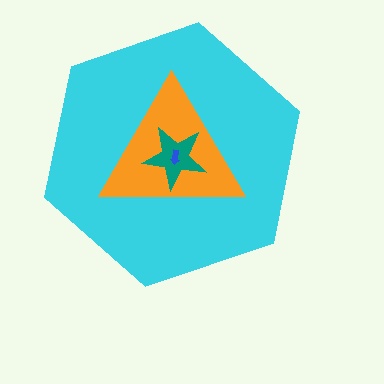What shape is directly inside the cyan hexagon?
The orange triangle.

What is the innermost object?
The blue arrow.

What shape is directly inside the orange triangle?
The teal star.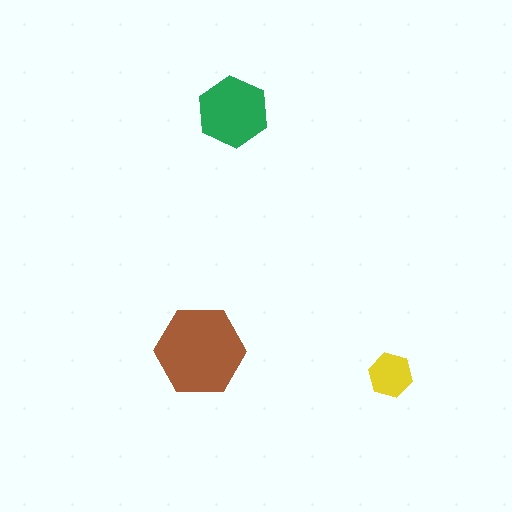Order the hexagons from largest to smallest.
the brown one, the green one, the yellow one.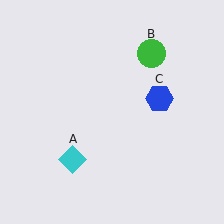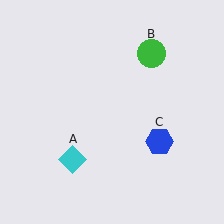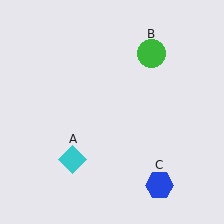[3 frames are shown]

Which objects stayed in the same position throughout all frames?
Cyan diamond (object A) and green circle (object B) remained stationary.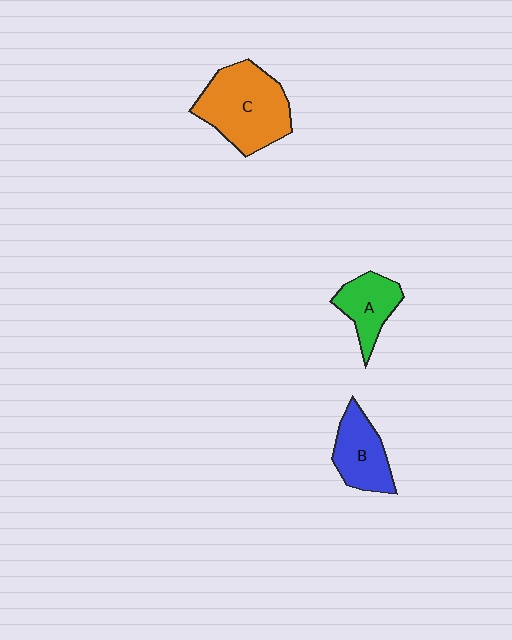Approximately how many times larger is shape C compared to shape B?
Approximately 1.7 times.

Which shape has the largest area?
Shape C (orange).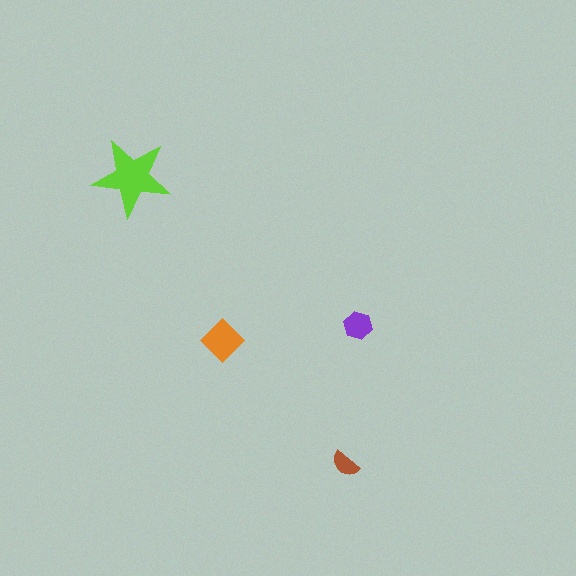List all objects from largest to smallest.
The lime star, the orange diamond, the purple hexagon, the brown semicircle.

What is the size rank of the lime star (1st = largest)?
1st.